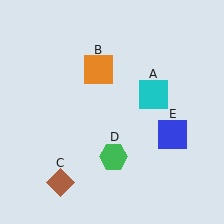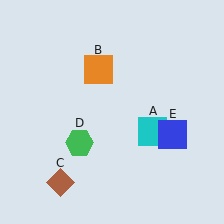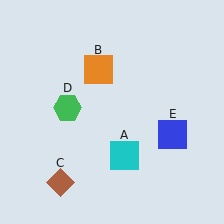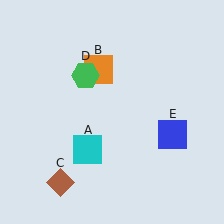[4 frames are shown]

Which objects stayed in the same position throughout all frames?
Orange square (object B) and brown diamond (object C) and blue square (object E) remained stationary.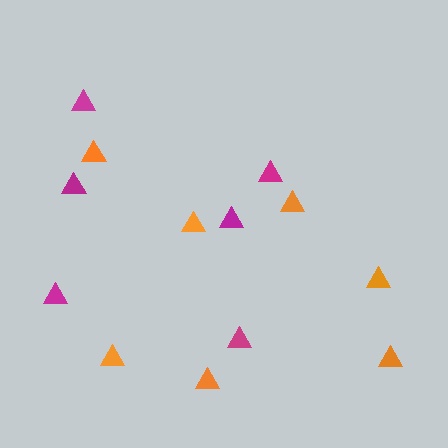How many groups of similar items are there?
There are 2 groups: one group of magenta triangles (6) and one group of orange triangles (7).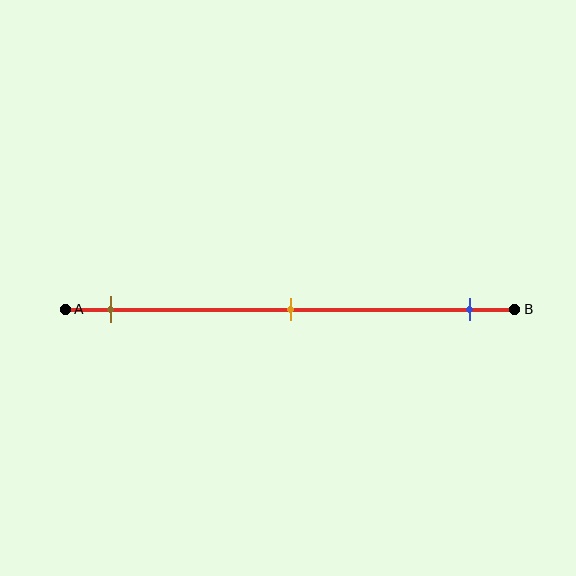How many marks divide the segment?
There are 3 marks dividing the segment.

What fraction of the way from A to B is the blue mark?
The blue mark is approximately 90% (0.9) of the way from A to B.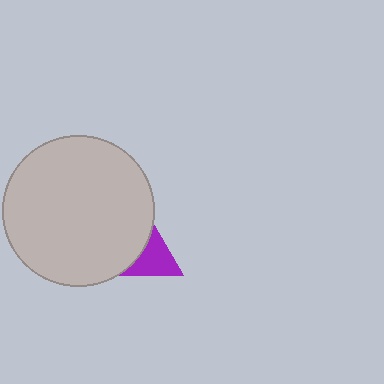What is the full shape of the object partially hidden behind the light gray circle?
The partially hidden object is a purple triangle.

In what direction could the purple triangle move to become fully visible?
The purple triangle could move right. That would shift it out from behind the light gray circle entirely.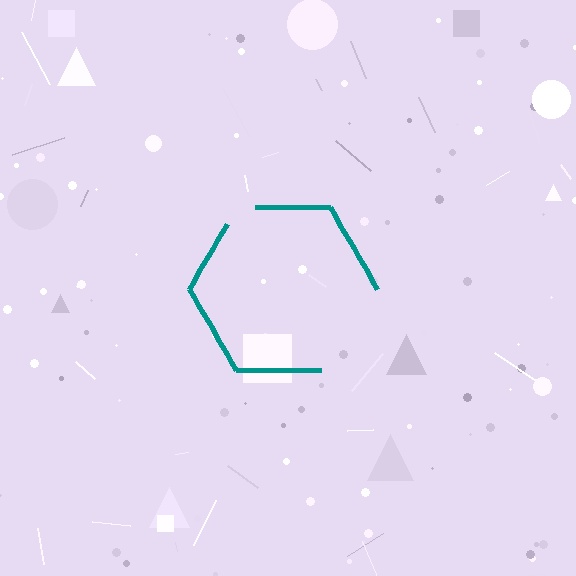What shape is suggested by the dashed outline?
The dashed outline suggests a hexagon.